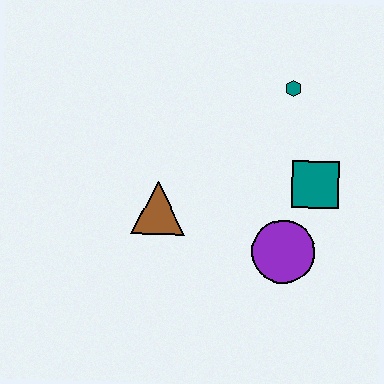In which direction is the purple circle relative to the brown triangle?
The purple circle is to the right of the brown triangle.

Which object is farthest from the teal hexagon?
The brown triangle is farthest from the teal hexagon.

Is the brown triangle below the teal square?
Yes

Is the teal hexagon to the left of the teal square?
Yes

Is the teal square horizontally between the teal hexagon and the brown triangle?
No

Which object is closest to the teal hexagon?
The teal square is closest to the teal hexagon.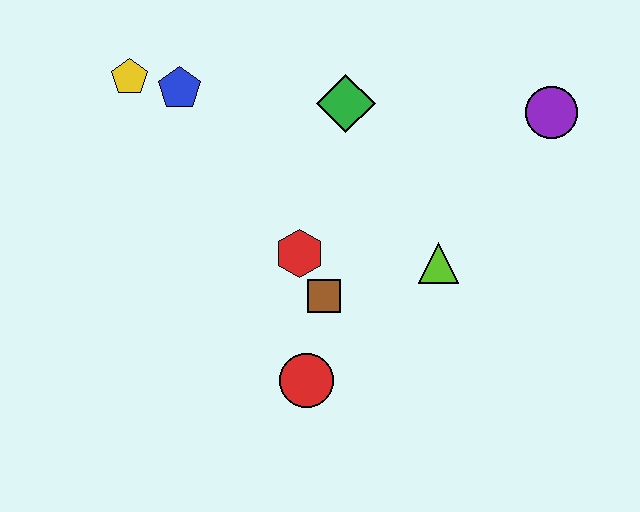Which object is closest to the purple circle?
The lime triangle is closest to the purple circle.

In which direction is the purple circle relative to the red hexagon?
The purple circle is to the right of the red hexagon.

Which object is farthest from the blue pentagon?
The purple circle is farthest from the blue pentagon.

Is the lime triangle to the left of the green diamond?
No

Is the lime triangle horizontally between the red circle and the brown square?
No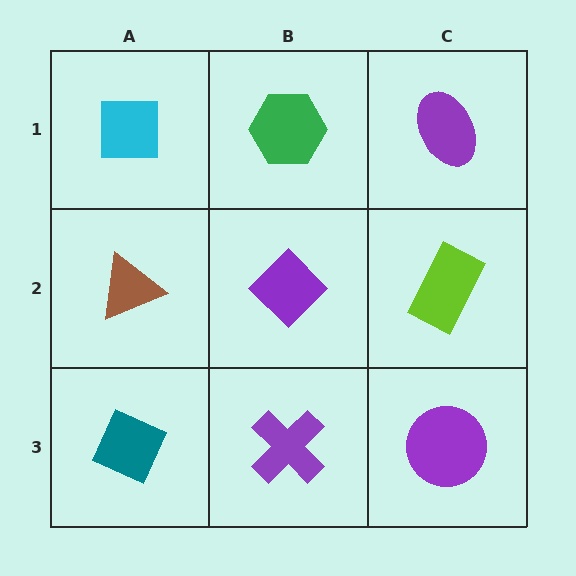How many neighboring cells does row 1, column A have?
2.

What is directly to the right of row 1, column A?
A green hexagon.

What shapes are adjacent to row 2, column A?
A cyan square (row 1, column A), a teal diamond (row 3, column A), a purple diamond (row 2, column B).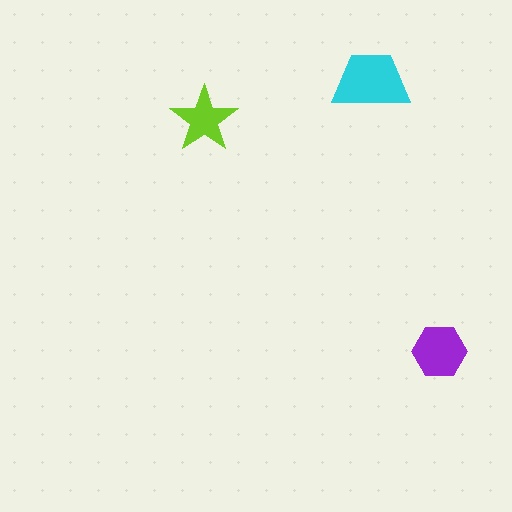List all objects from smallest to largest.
The lime star, the purple hexagon, the cyan trapezoid.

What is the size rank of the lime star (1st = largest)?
3rd.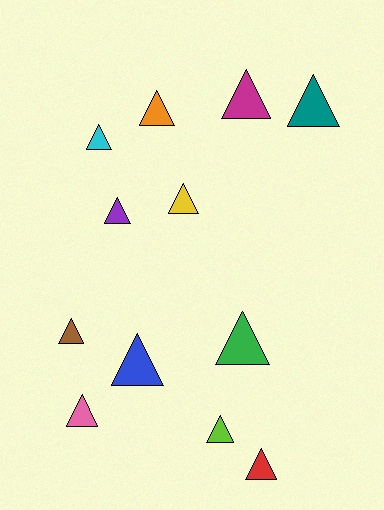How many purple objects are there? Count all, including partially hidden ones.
There is 1 purple object.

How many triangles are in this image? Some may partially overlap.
There are 12 triangles.